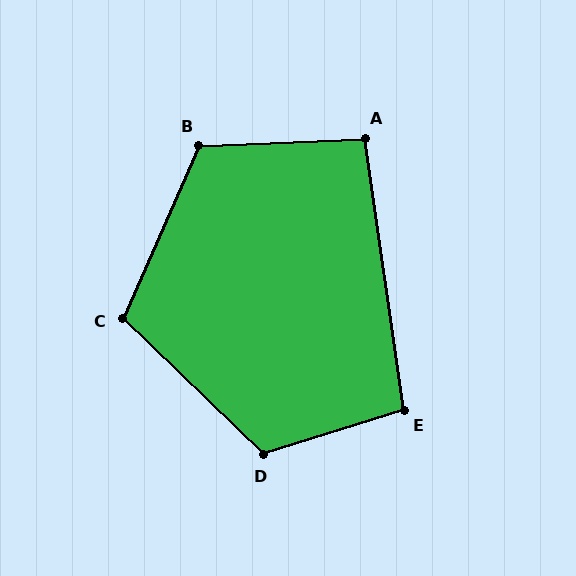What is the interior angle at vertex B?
Approximately 116 degrees (obtuse).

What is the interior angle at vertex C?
Approximately 110 degrees (obtuse).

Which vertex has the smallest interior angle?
A, at approximately 96 degrees.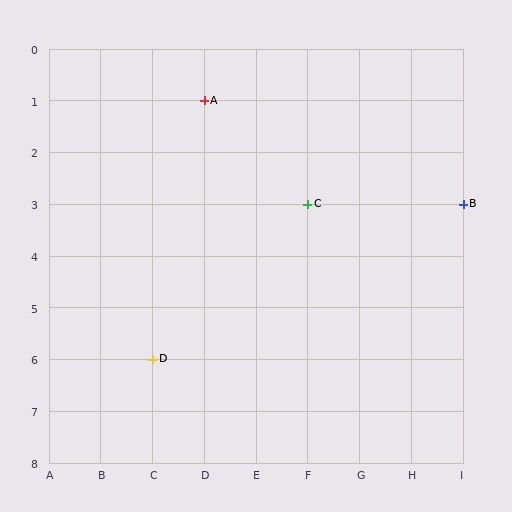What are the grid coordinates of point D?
Point D is at grid coordinates (C, 6).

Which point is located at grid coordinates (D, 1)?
Point A is at (D, 1).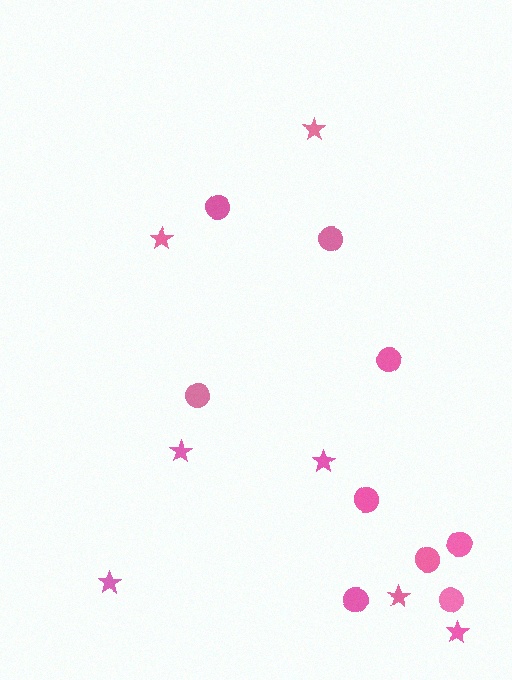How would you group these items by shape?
There are 2 groups: one group of circles (9) and one group of stars (7).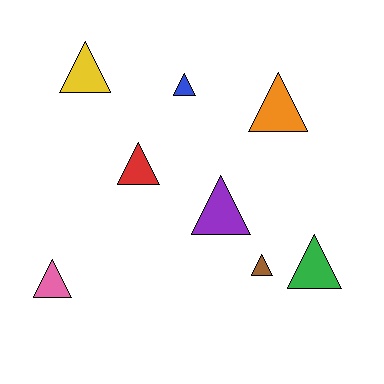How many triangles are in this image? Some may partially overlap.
There are 8 triangles.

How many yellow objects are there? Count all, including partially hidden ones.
There is 1 yellow object.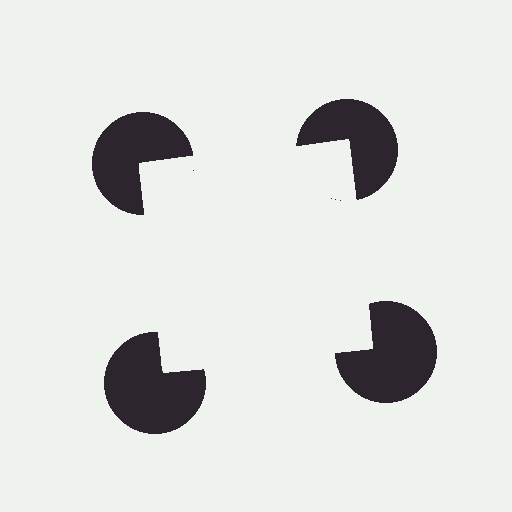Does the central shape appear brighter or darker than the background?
It typically appears slightly brighter than the background, even though no actual brightness change is drawn.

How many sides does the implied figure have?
4 sides.